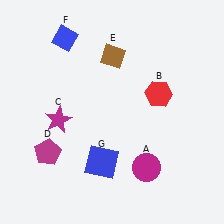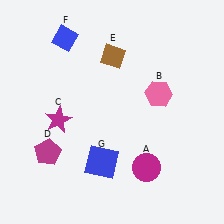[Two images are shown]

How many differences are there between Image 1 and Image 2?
There is 1 difference between the two images.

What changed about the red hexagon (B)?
In Image 1, B is red. In Image 2, it changed to pink.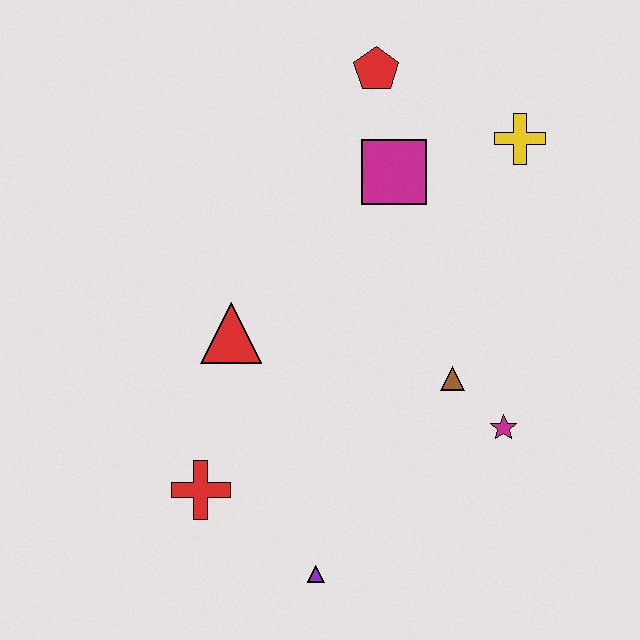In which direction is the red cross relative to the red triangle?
The red cross is below the red triangle.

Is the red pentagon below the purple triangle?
No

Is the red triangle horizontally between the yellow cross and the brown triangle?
No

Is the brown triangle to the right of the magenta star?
No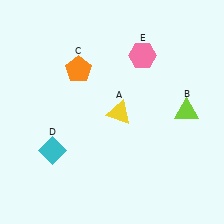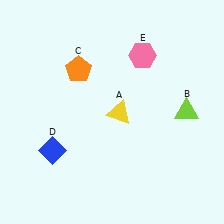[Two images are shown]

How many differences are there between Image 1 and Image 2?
There is 1 difference between the two images.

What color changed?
The diamond (D) changed from cyan in Image 1 to blue in Image 2.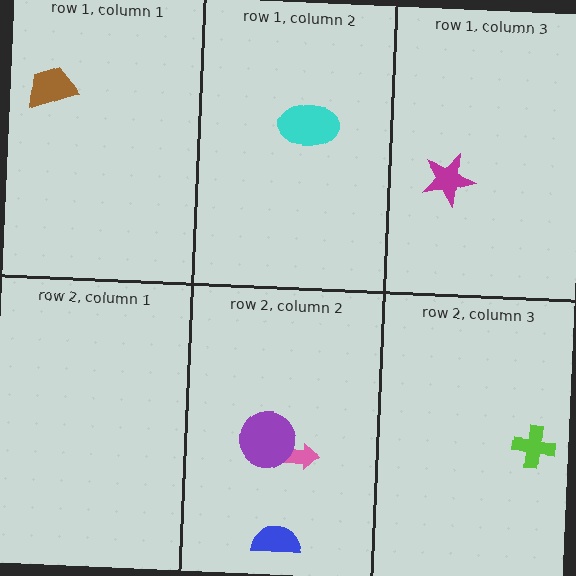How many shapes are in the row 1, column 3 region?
1.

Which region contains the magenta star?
The row 1, column 3 region.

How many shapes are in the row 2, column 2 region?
3.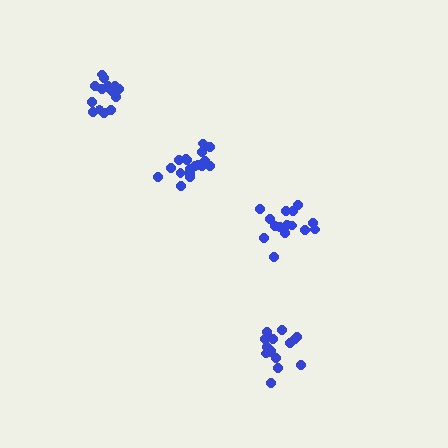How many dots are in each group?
Group 1: 15 dots, Group 2: 16 dots, Group 3: 15 dots, Group 4: 19 dots (65 total).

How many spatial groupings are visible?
There are 4 spatial groupings.